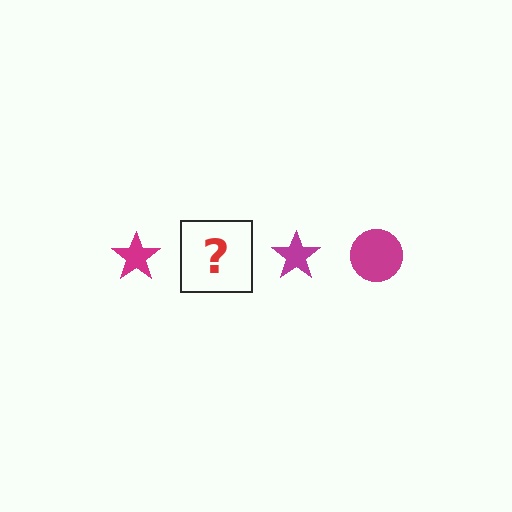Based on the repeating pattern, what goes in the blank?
The blank should be a magenta circle.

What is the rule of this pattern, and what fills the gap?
The rule is that the pattern cycles through star, circle shapes in magenta. The gap should be filled with a magenta circle.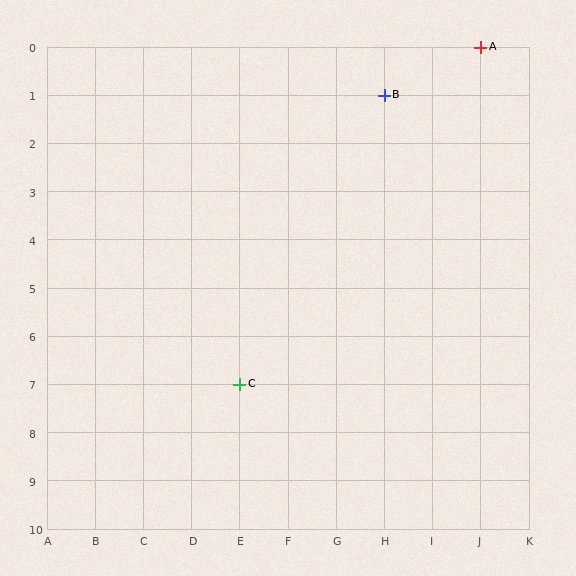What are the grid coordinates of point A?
Point A is at grid coordinates (J, 0).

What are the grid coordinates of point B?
Point B is at grid coordinates (H, 1).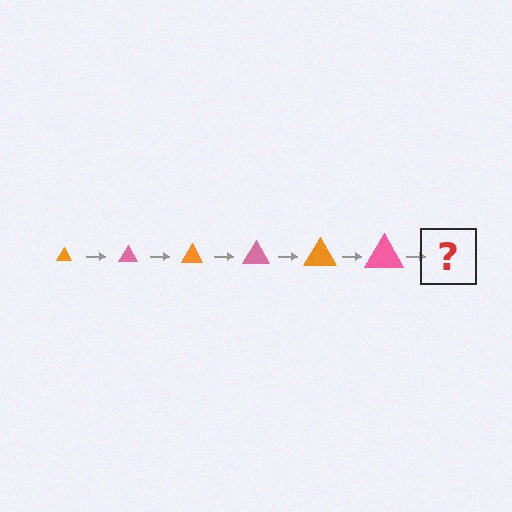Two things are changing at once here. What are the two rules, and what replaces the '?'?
The two rules are that the triangle grows larger each step and the color cycles through orange and pink. The '?' should be an orange triangle, larger than the previous one.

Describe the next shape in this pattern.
It should be an orange triangle, larger than the previous one.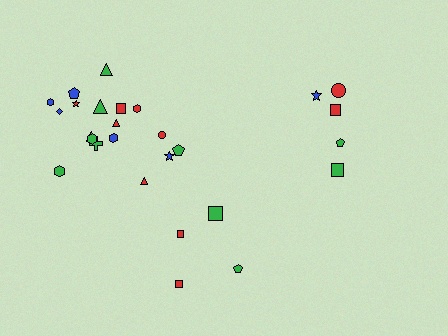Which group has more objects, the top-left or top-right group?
The top-left group.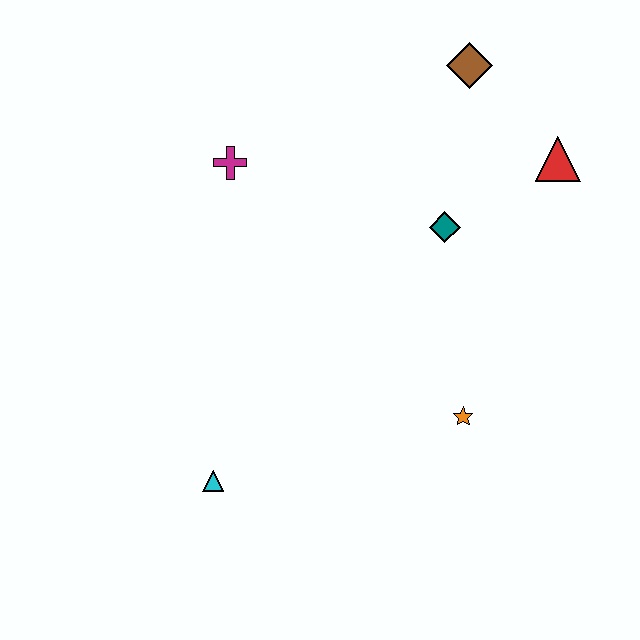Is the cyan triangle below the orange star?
Yes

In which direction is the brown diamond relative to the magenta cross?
The brown diamond is to the right of the magenta cross.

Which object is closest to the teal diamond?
The red triangle is closest to the teal diamond.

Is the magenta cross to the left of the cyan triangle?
No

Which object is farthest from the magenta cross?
The orange star is farthest from the magenta cross.